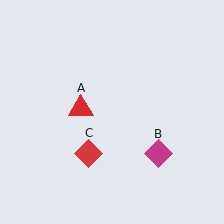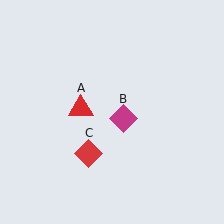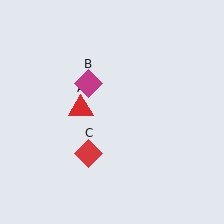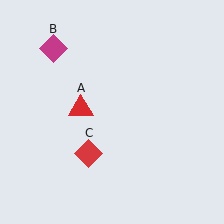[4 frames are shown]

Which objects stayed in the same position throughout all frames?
Red triangle (object A) and red diamond (object C) remained stationary.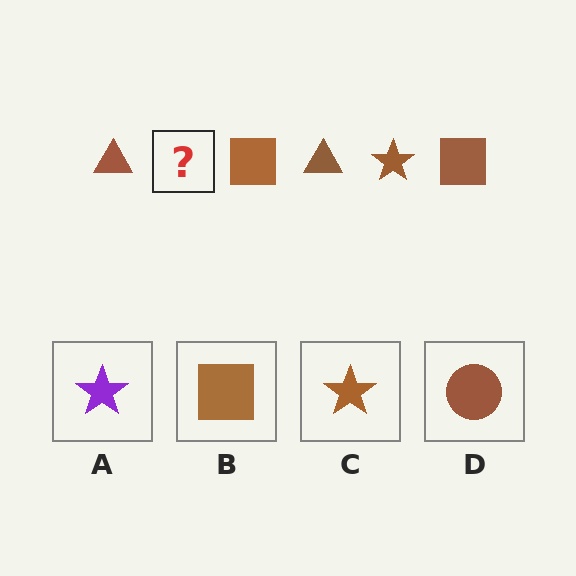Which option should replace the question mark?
Option C.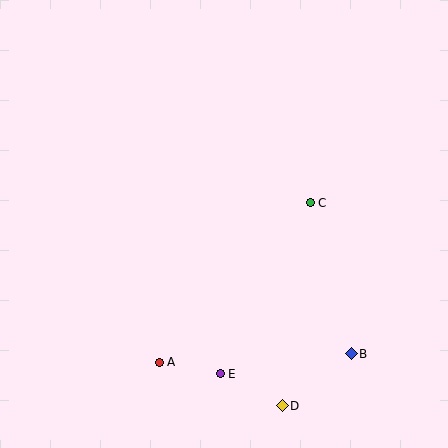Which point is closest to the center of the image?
Point C at (310, 203) is closest to the center.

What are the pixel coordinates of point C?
Point C is at (310, 203).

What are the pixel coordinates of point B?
Point B is at (351, 354).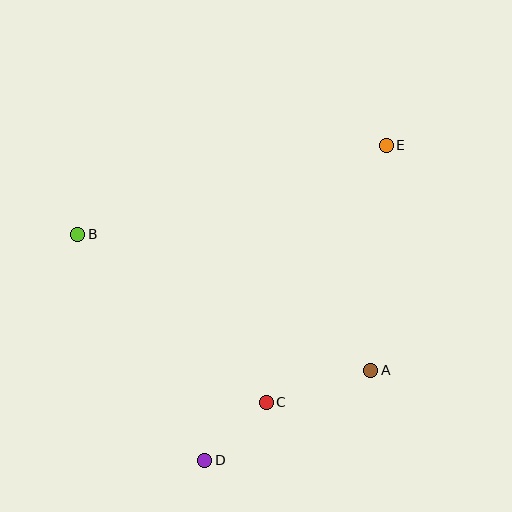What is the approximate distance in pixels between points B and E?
The distance between B and E is approximately 321 pixels.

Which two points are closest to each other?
Points C and D are closest to each other.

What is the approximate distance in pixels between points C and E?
The distance between C and E is approximately 284 pixels.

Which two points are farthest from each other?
Points D and E are farthest from each other.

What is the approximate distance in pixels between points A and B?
The distance between A and B is approximately 323 pixels.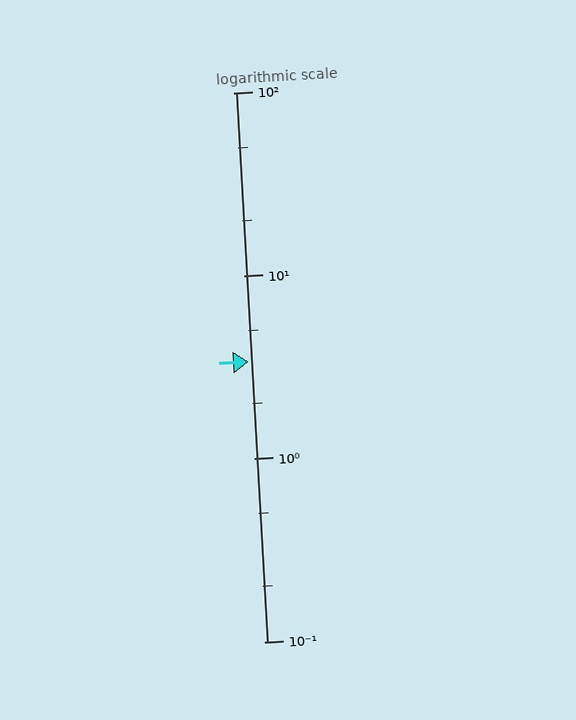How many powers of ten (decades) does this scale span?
The scale spans 3 decades, from 0.1 to 100.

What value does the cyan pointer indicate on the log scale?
The pointer indicates approximately 3.4.